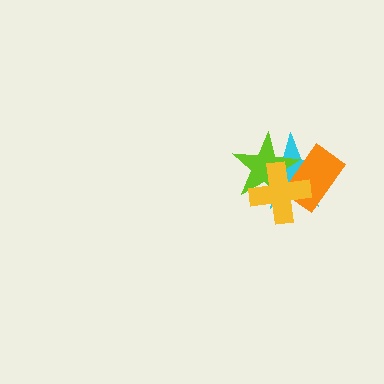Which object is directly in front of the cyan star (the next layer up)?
The lime star is directly in front of the cyan star.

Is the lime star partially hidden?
Yes, it is partially covered by another shape.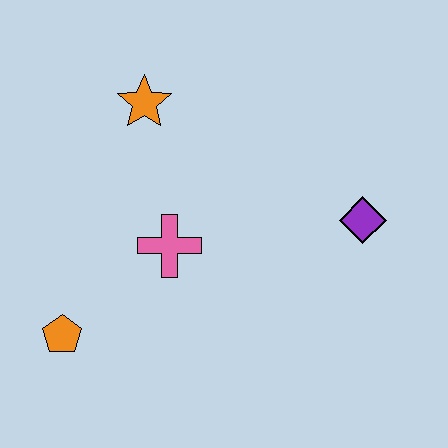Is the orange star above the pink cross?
Yes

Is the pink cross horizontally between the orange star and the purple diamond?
Yes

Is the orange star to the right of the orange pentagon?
Yes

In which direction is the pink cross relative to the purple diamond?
The pink cross is to the left of the purple diamond.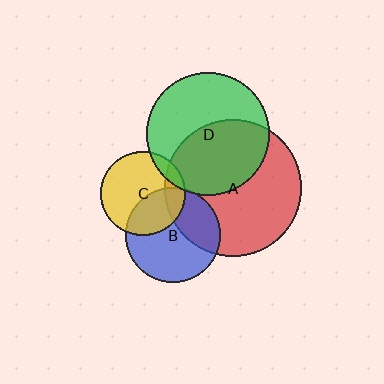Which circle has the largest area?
Circle A (red).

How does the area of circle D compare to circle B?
Approximately 1.7 times.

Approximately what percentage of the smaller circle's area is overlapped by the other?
Approximately 35%.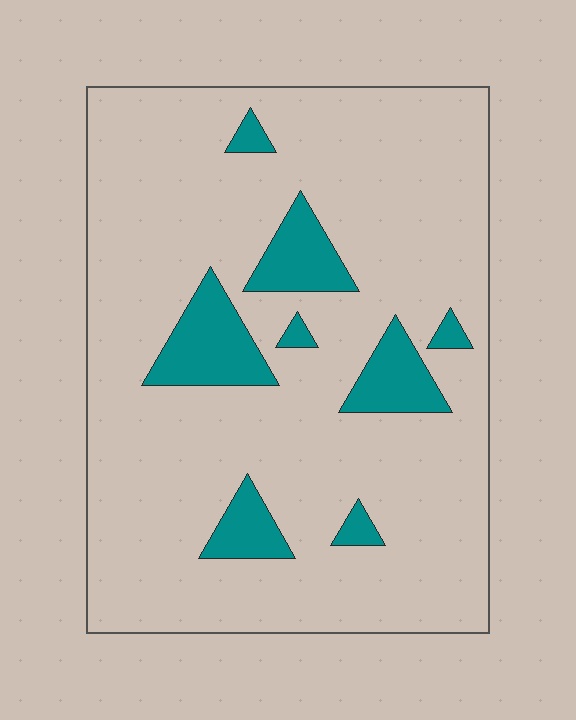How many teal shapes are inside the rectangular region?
8.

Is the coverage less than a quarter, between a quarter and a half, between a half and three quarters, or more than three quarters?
Less than a quarter.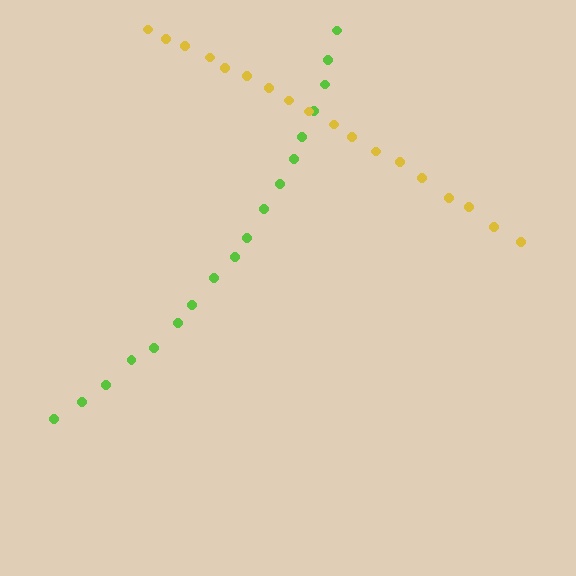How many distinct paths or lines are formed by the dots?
There are 2 distinct paths.